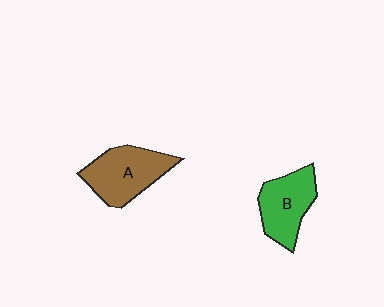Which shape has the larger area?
Shape A (brown).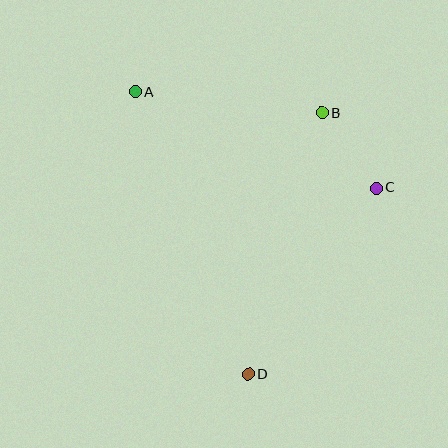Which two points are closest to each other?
Points B and C are closest to each other.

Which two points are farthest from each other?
Points A and D are farthest from each other.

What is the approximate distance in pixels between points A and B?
The distance between A and B is approximately 187 pixels.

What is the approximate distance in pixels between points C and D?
The distance between C and D is approximately 226 pixels.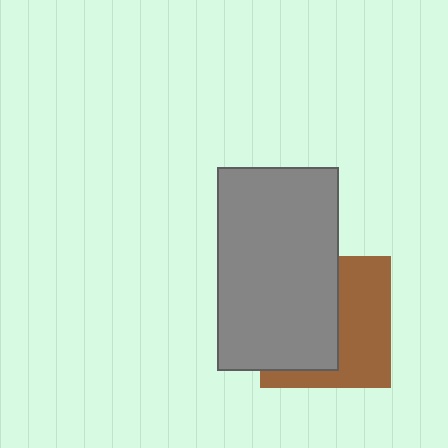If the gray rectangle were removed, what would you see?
You would see the complete brown square.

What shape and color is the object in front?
The object in front is a gray rectangle.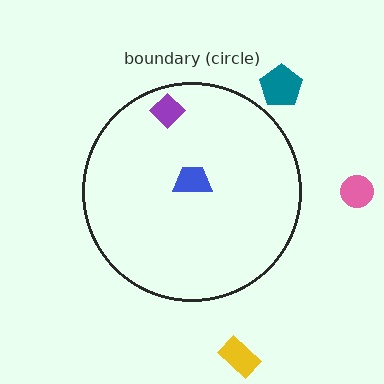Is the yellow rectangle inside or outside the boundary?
Outside.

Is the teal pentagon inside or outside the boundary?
Outside.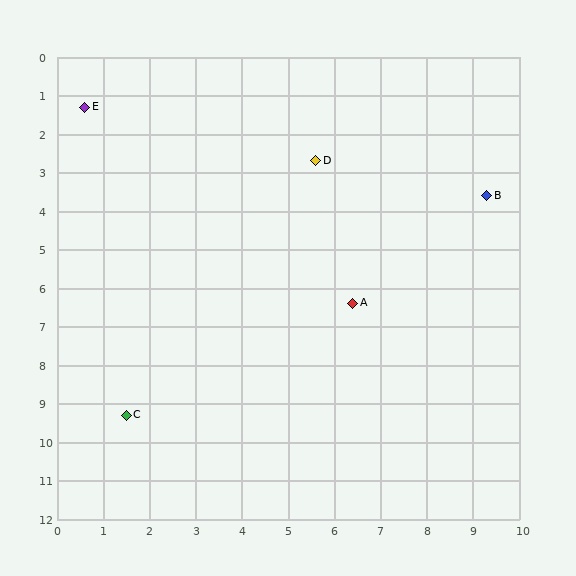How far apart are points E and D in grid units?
Points E and D are about 5.2 grid units apart.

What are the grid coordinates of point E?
Point E is at approximately (0.6, 1.3).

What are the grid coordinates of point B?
Point B is at approximately (9.3, 3.6).